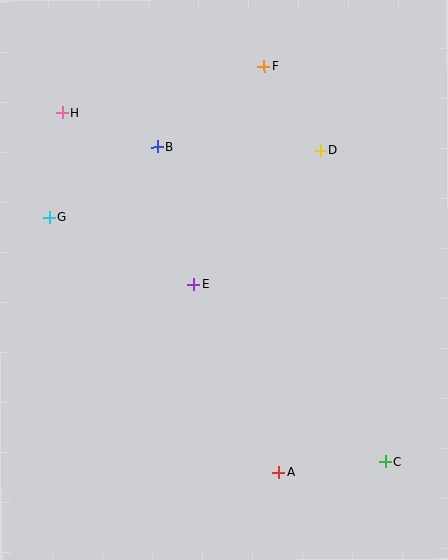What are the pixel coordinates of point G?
Point G is at (49, 218).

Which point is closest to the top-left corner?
Point H is closest to the top-left corner.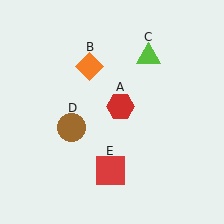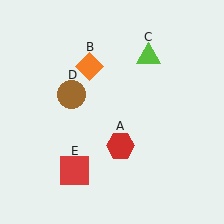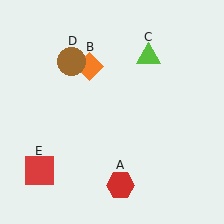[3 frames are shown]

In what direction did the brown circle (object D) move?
The brown circle (object D) moved up.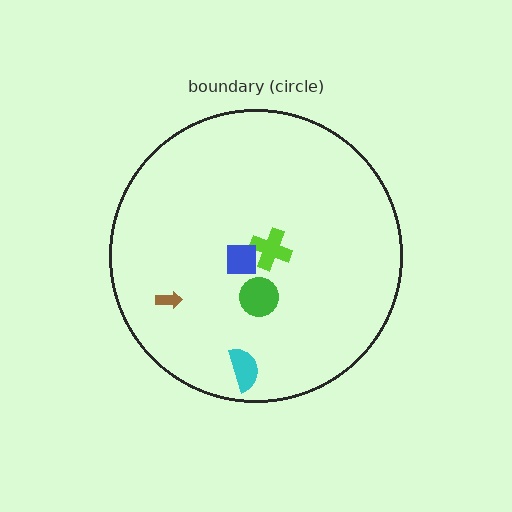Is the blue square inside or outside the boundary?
Inside.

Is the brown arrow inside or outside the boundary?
Inside.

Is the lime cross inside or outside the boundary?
Inside.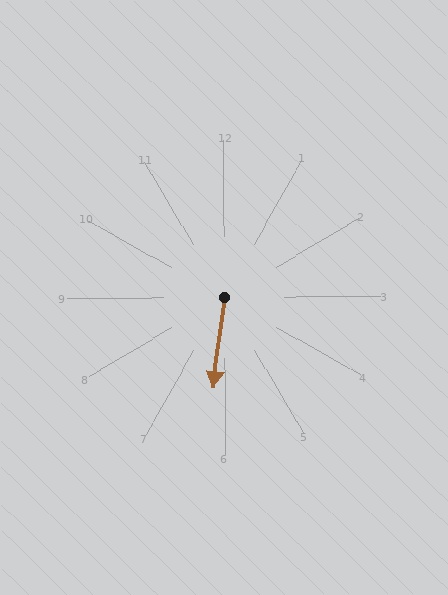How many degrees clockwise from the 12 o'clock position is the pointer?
Approximately 188 degrees.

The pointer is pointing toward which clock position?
Roughly 6 o'clock.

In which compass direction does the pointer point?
South.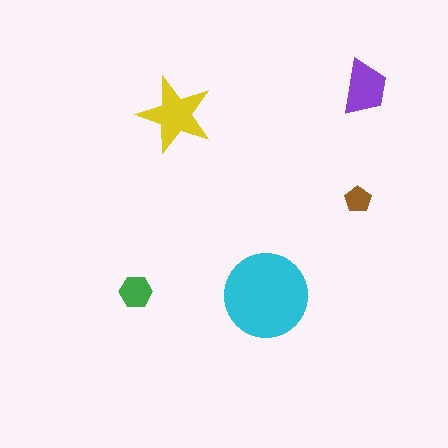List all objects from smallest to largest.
The brown pentagon, the green hexagon, the purple trapezoid, the yellow star, the cyan circle.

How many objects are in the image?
There are 5 objects in the image.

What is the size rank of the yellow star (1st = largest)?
2nd.